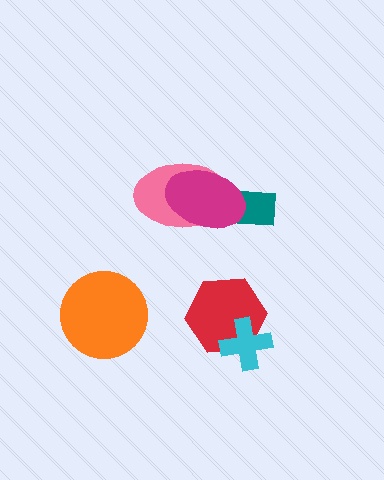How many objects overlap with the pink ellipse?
2 objects overlap with the pink ellipse.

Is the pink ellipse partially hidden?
Yes, it is partially covered by another shape.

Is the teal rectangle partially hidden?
Yes, it is partially covered by another shape.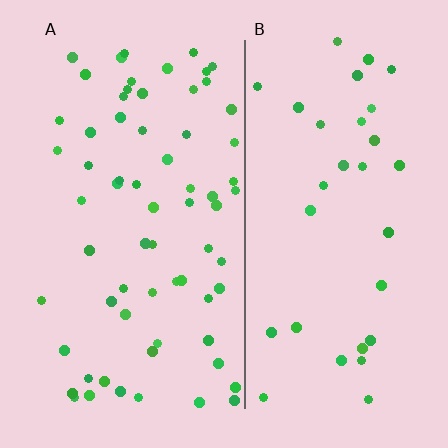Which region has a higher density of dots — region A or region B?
A (the left).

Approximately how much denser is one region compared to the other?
Approximately 2.0× — region A over region B.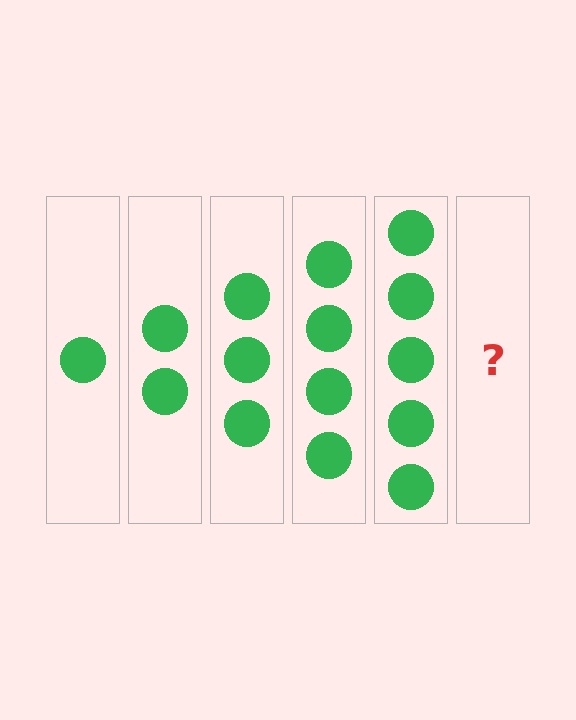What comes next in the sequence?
The next element should be 6 circles.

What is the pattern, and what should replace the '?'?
The pattern is that each step adds one more circle. The '?' should be 6 circles.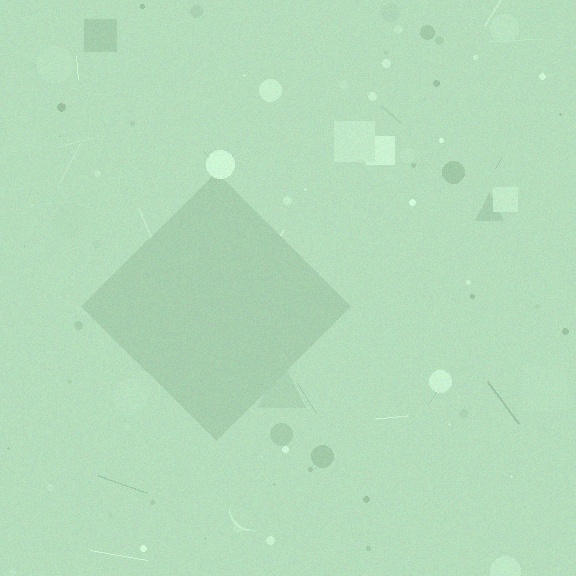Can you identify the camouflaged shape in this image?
The camouflaged shape is a diamond.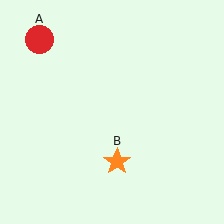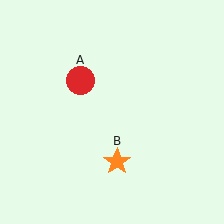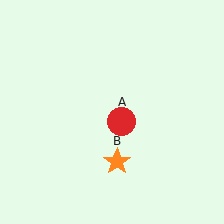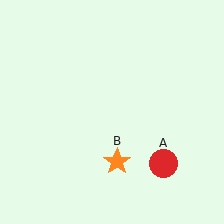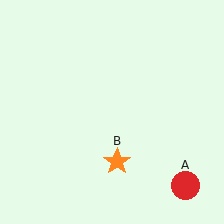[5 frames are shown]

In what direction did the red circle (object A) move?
The red circle (object A) moved down and to the right.